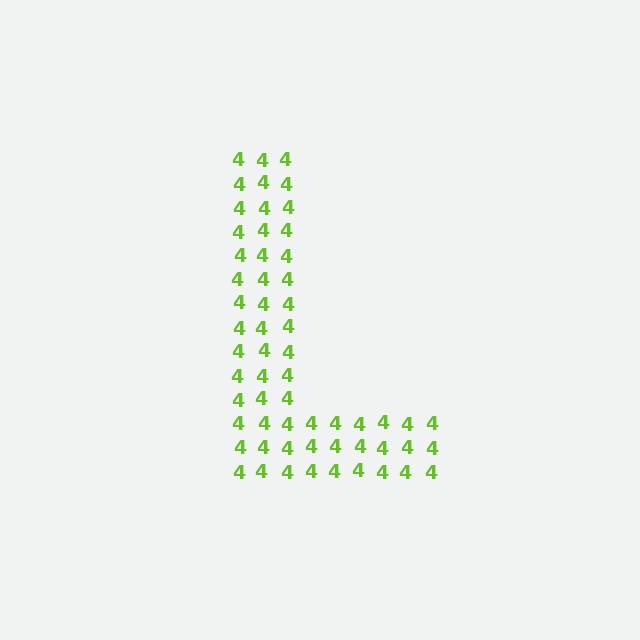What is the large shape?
The large shape is the letter L.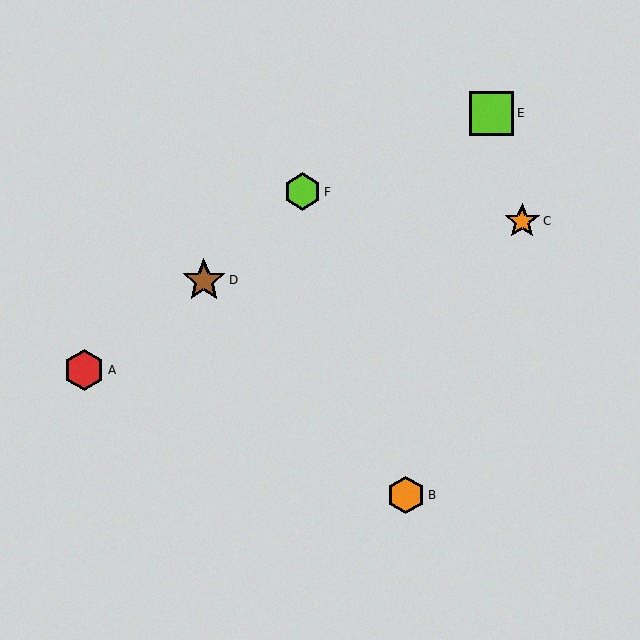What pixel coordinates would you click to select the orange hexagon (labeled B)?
Click at (406, 495) to select the orange hexagon B.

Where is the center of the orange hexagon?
The center of the orange hexagon is at (406, 495).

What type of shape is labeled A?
Shape A is a red hexagon.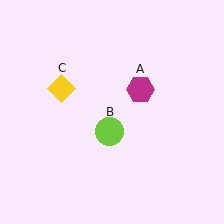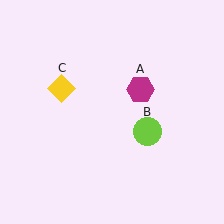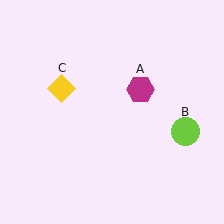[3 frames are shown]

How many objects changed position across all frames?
1 object changed position: lime circle (object B).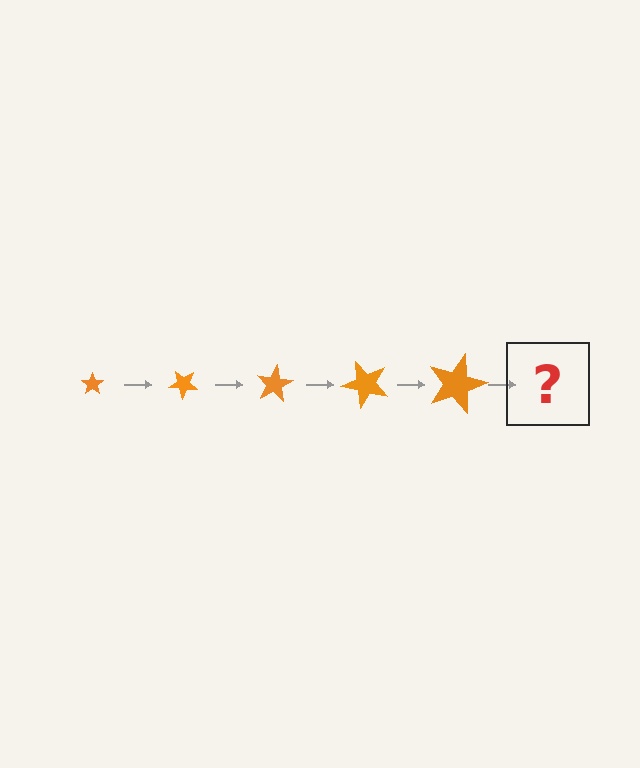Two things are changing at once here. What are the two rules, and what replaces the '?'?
The two rules are that the star grows larger each step and it rotates 40 degrees each step. The '?' should be a star, larger than the previous one and rotated 200 degrees from the start.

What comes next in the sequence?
The next element should be a star, larger than the previous one and rotated 200 degrees from the start.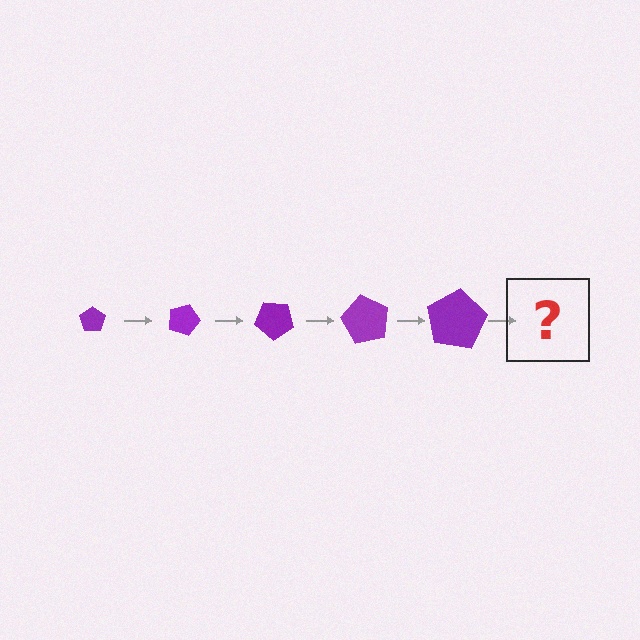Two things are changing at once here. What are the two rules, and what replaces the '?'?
The two rules are that the pentagon grows larger each step and it rotates 20 degrees each step. The '?' should be a pentagon, larger than the previous one and rotated 100 degrees from the start.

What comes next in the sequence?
The next element should be a pentagon, larger than the previous one and rotated 100 degrees from the start.